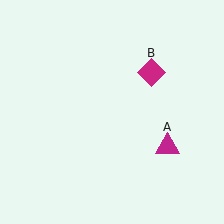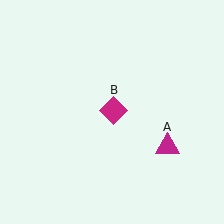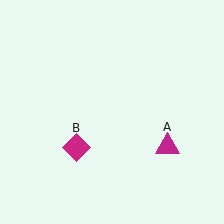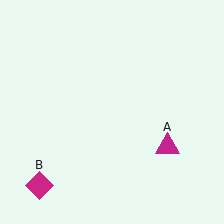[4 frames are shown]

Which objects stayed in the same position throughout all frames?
Magenta triangle (object A) remained stationary.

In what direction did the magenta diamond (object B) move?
The magenta diamond (object B) moved down and to the left.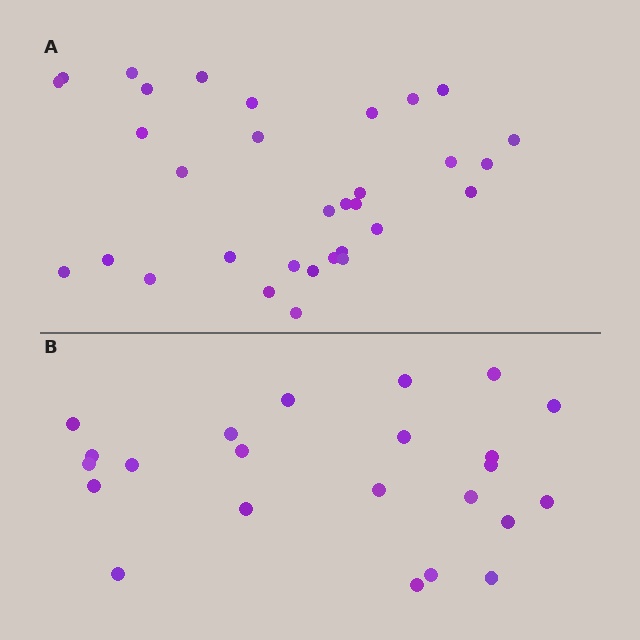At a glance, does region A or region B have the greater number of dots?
Region A (the top region) has more dots.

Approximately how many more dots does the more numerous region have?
Region A has roughly 8 or so more dots than region B.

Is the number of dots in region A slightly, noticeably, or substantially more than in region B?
Region A has noticeably more, but not dramatically so. The ratio is roughly 1.4 to 1.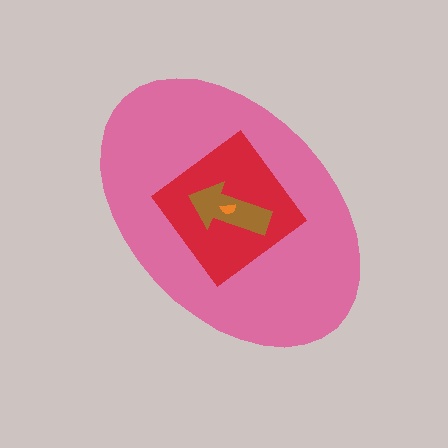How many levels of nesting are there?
4.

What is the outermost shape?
The pink ellipse.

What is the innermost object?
The orange semicircle.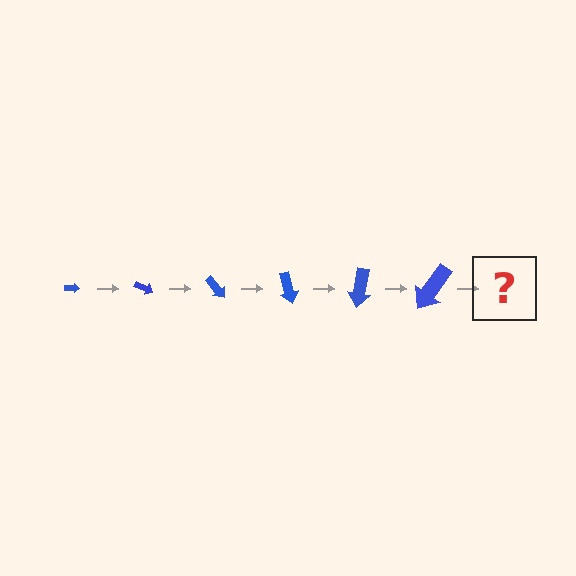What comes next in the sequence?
The next element should be an arrow, larger than the previous one and rotated 150 degrees from the start.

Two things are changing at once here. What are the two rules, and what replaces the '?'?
The two rules are that the arrow grows larger each step and it rotates 25 degrees each step. The '?' should be an arrow, larger than the previous one and rotated 150 degrees from the start.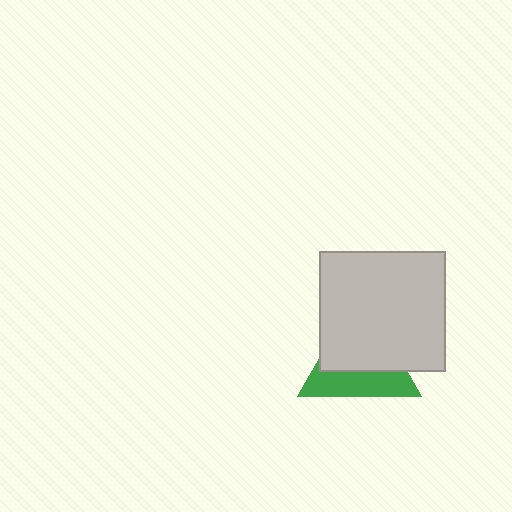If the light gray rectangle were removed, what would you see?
You would see the complete green triangle.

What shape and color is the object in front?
The object in front is a light gray rectangle.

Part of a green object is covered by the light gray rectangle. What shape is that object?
It is a triangle.